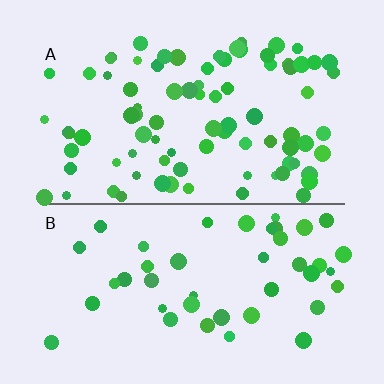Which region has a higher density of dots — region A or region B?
A (the top).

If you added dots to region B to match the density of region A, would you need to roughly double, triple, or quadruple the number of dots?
Approximately double.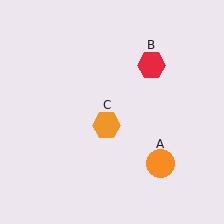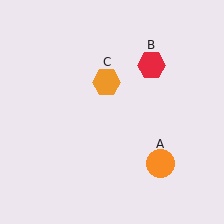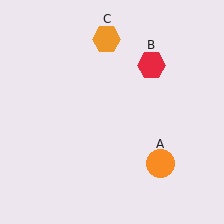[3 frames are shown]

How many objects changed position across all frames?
1 object changed position: orange hexagon (object C).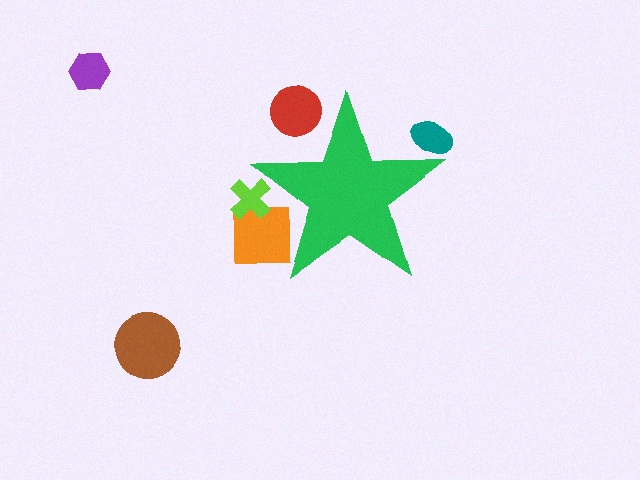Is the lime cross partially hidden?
Yes, the lime cross is partially hidden behind the green star.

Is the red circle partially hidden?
Yes, the red circle is partially hidden behind the green star.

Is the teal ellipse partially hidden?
Yes, the teal ellipse is partially hidden behind the green star.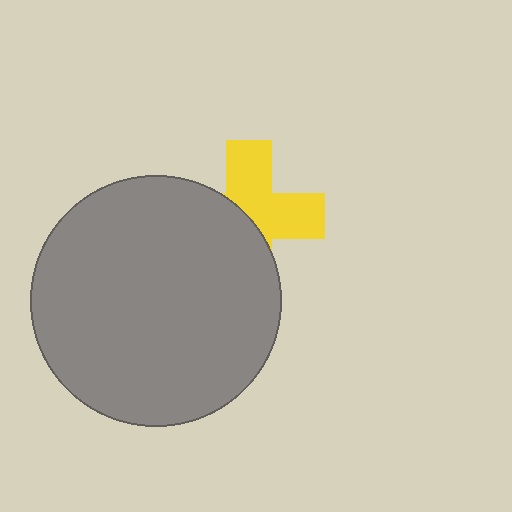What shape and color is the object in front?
The object in front is a gray circle.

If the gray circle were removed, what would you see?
You would see the complete yellow cross.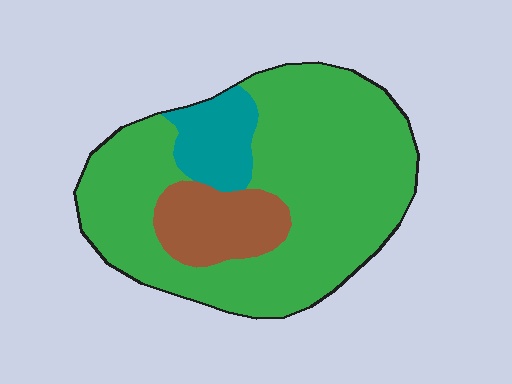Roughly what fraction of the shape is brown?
Brown covers 14% of the shape.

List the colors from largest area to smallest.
From largest to smallest: green, brown, teal.